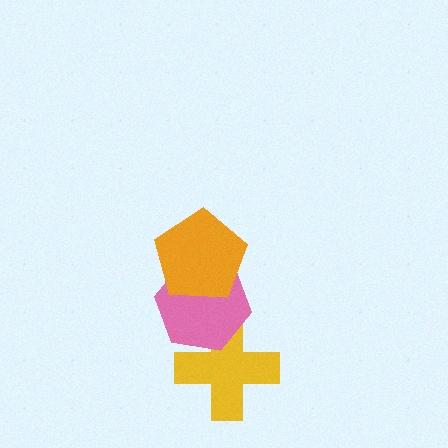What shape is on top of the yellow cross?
The pink hexagon is on top of the yellow cross.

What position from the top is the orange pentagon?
The orange pentagon is 1st from the top.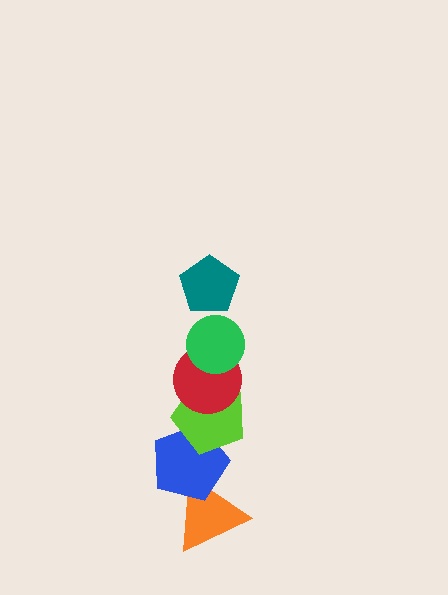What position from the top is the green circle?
The green circle is 2nd from the top.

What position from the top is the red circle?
The red circle is 3rd from the top.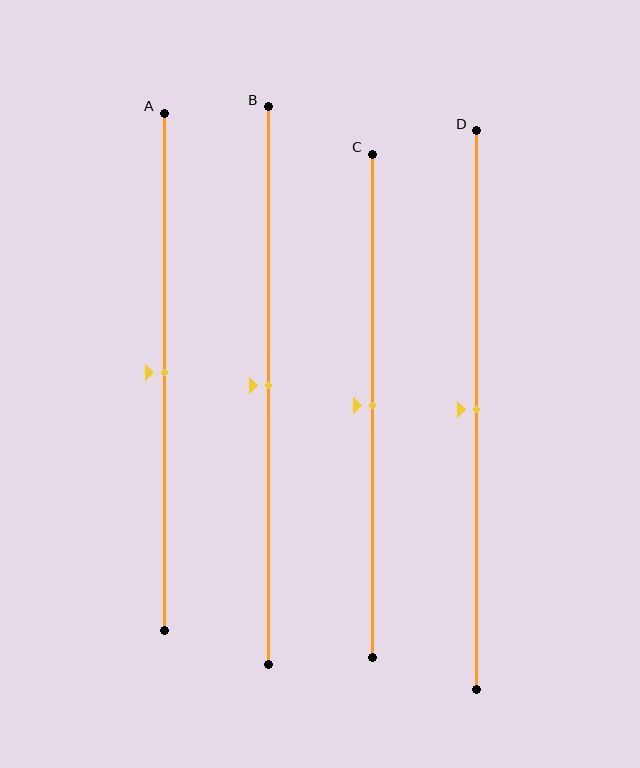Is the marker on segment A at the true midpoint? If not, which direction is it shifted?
Yes, the marker on segment A is at the true midpoint.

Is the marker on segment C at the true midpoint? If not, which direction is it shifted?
Yes, the marker on segment C is at the true midpoint.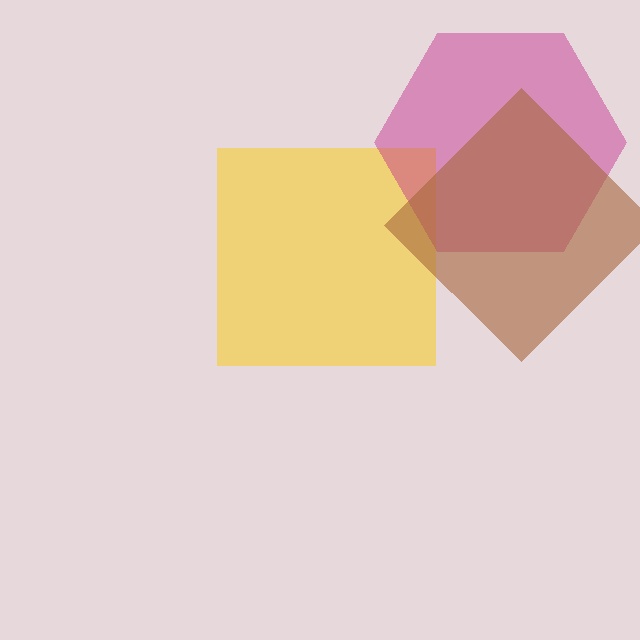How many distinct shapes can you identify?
There are 3 distinct shapes: a yellow square, a magenta hexagon, a brown diamond.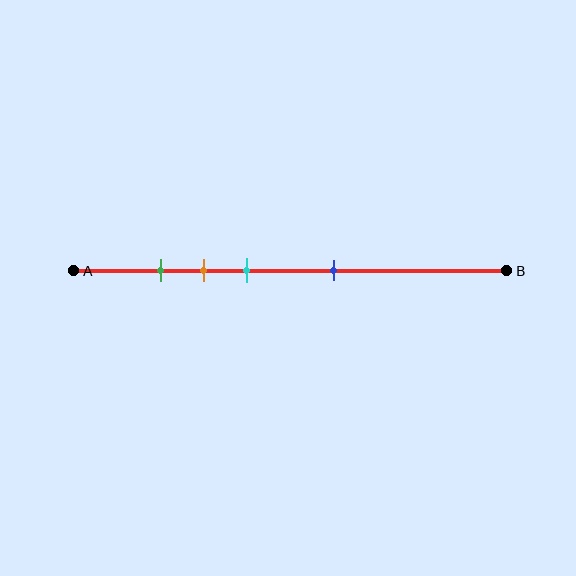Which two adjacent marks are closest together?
The green and orange marks are the closest adjacent pair.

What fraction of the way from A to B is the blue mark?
The blue mark is approximately 60% (0.6) of the way from A to B.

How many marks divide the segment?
There are 4 marks dividing the segment.